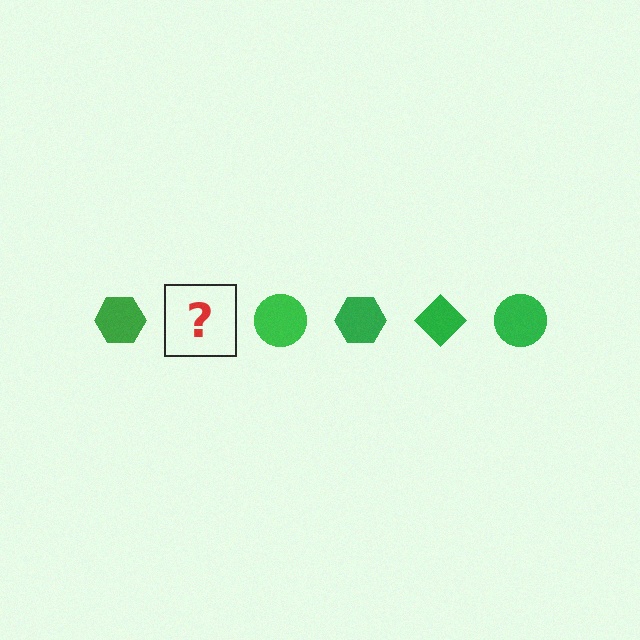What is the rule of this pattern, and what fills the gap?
The rule is that the pattern cycles through hexagon, diamond, circle shapes in green. The gap should be filled with a green diamond.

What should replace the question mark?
The question mark should be replaced with a green diamond.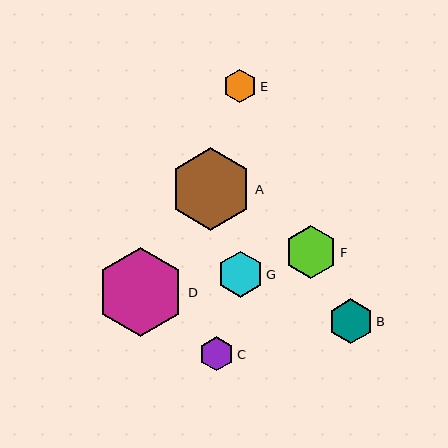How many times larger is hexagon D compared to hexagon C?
Hexagon D is approximately 2.6 times the size of hexagon C.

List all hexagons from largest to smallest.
From largest to smallest: D, A, F, G, B, C, E.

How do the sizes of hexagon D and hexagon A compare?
Hexagon D and hexagon A are approximately the same size.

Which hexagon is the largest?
Hexagon D is the largest with a size of approximately 88 pixels.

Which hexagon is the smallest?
Hexagon E is the smallest with a size of approximately 33 pixels.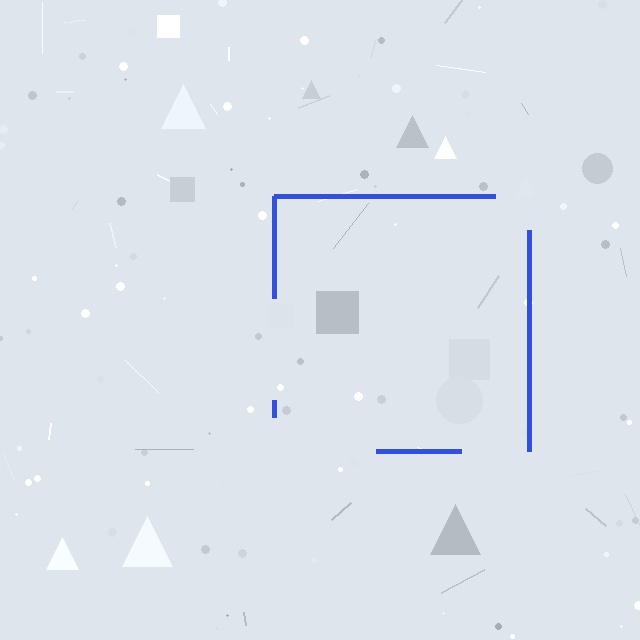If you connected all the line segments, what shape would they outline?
They would outline a square.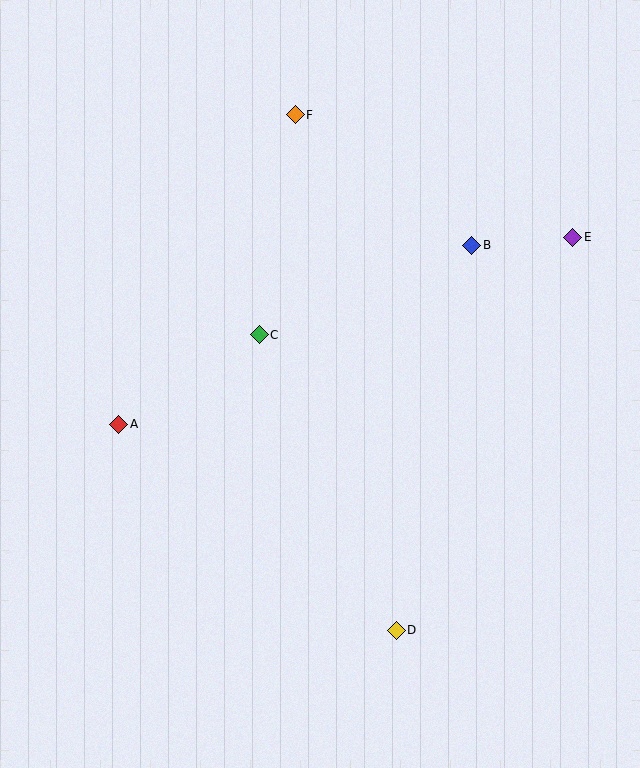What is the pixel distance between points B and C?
The distance between B and C is 231 pixels.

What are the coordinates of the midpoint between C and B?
The midpoint between C and B is at (365, 290).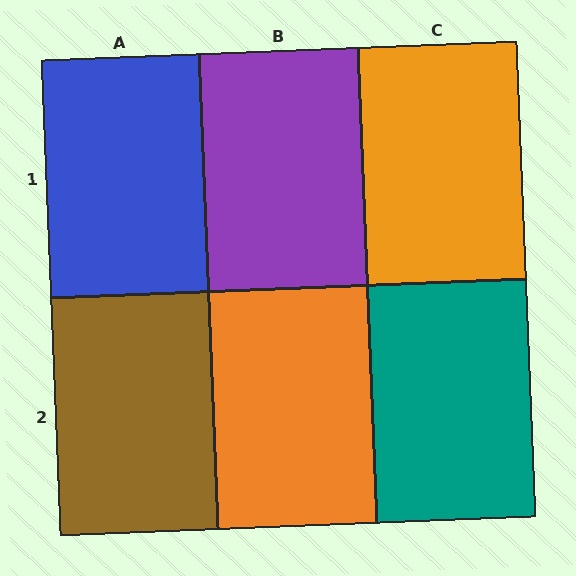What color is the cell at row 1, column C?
Orange.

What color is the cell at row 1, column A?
Blue.